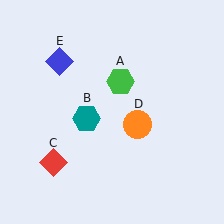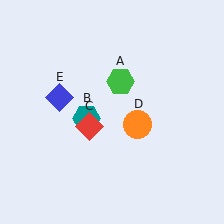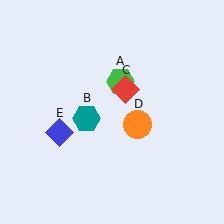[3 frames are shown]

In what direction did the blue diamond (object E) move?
The blue diamond (object E) moved down.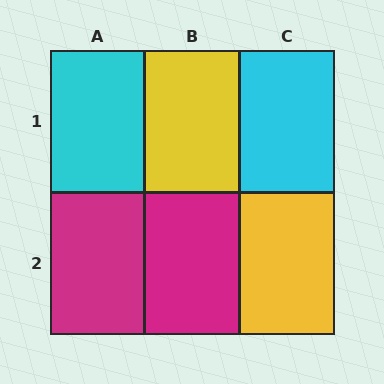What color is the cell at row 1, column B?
Yellow.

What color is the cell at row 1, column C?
Cyan.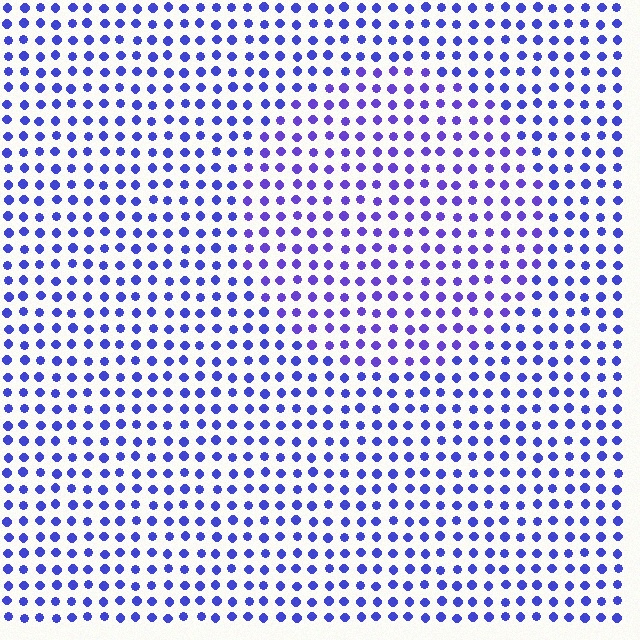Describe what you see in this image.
The image is filled with small blue elements in a uniform arrangement. A circle-shaped region is visible where the elements are tinted to a slightly different hue, forming a subtle color boundary.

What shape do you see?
I see a circle.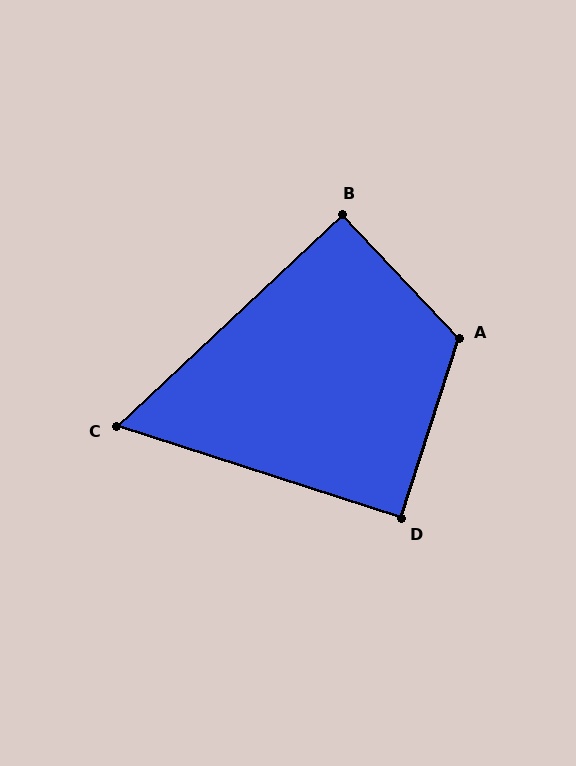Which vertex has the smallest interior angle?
C, at approximately 61 degrees.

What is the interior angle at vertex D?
Approximately 90 degrees (approximately right).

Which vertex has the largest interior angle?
A, at approximately 119 degrees.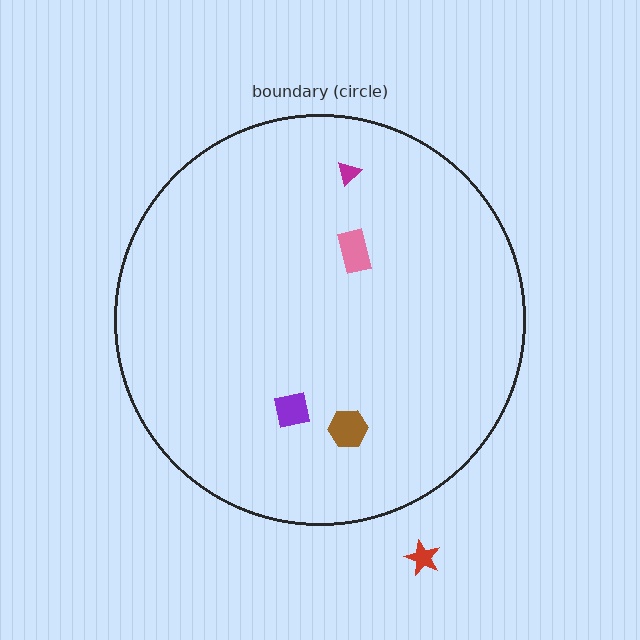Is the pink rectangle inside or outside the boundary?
Inside.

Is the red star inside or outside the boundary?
Outside.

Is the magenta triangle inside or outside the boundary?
Inside.